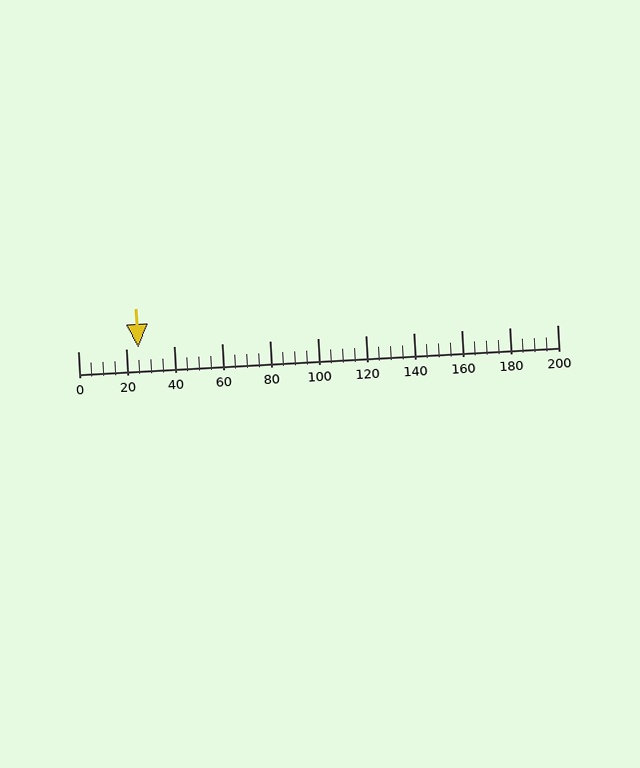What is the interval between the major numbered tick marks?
The major tick marks are spaced 20 units apart.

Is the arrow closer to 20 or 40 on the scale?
The arrow is closer to 20.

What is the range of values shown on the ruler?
The ruler shows values from 0 to 200.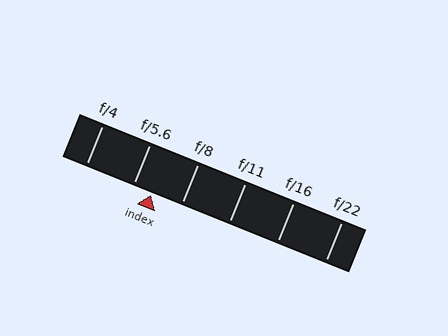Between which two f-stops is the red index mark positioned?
The index mark is between f/5.6 and f/8.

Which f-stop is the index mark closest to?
The index mark is closest to f/5.6.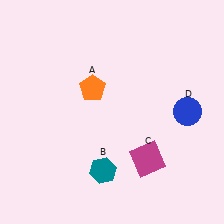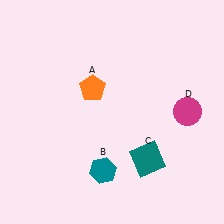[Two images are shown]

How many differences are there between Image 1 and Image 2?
There are 2 differences between the two images.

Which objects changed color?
C changed from magenta to teal. D changed from blue to magenta.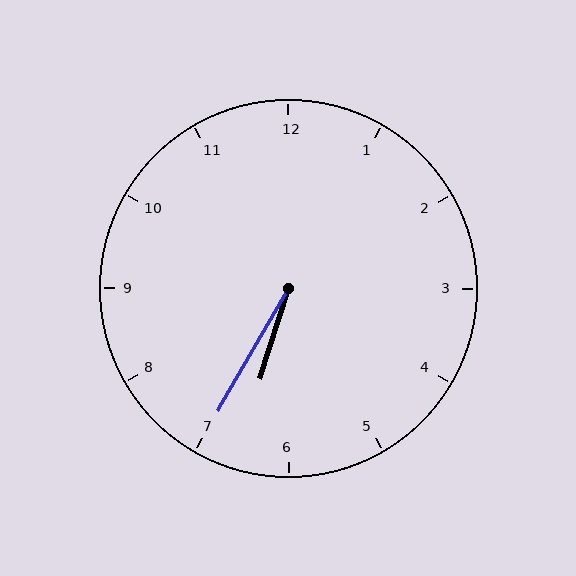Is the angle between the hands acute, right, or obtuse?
It is acute.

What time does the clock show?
6:35.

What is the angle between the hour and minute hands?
Approximately 12 degrees.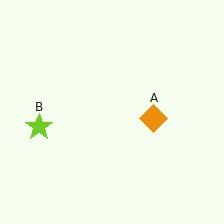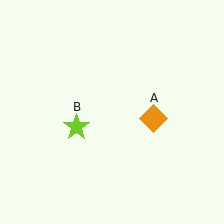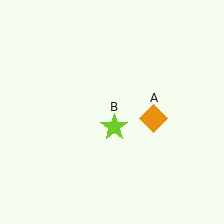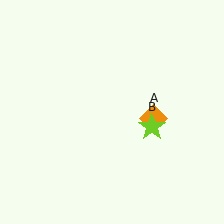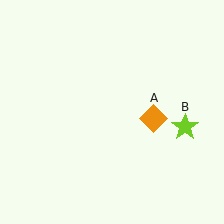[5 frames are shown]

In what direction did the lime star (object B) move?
The lime star (object B) moved right.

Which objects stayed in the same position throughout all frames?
Orange diamond (object A) remained stationary.